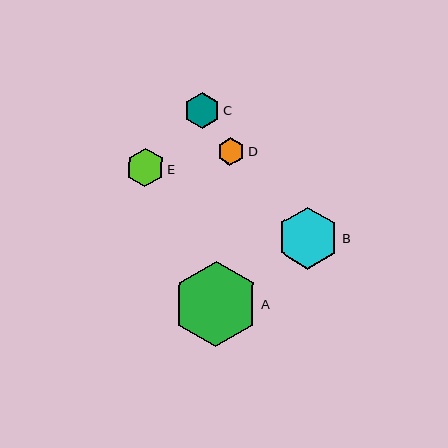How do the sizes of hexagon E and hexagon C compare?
Hexagon E and hexagon C are approximately the same size.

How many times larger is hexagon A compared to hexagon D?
Hexagon A is approximately 3.1 times the size of hexagon D.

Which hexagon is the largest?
Hexagon A is the largest with a size of approximately 85 pixels.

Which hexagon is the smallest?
Hexagon D is the smallest with a size of approximately 27 pixels.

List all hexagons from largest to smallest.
From largest to smallest: A, B, E, C, D.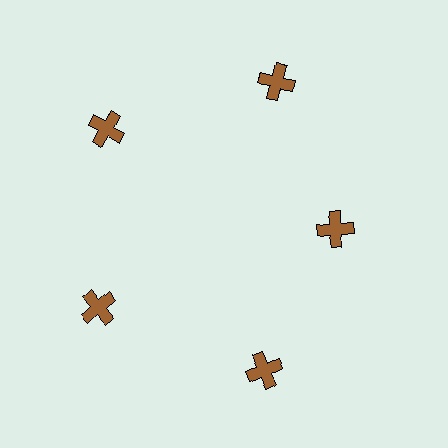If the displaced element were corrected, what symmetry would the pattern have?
It would have 5-fold rotational symmetry — the pattern would map onto itself every 72 degrees.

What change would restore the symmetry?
The symmetry would be restored by moving it outward, back onto the ring so that all 5 crosses sit at equal angles and equal distance from the center.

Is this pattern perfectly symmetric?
No. The 5 brown crosses are arranged in a ring, but one element near the 3 o'clock position is pulled inward toward the center, breaking the 5-fold rotational symmetry.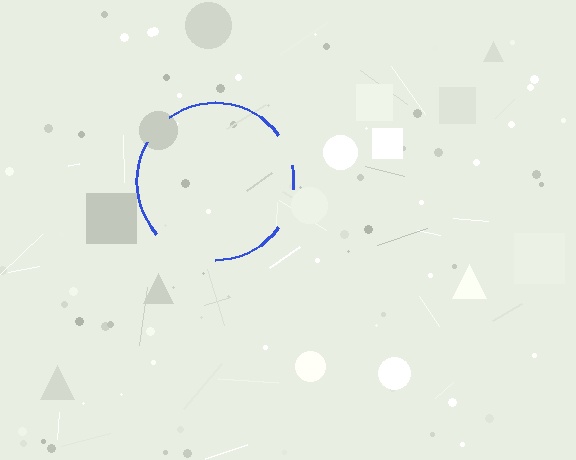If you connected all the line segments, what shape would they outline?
They would outline a circle.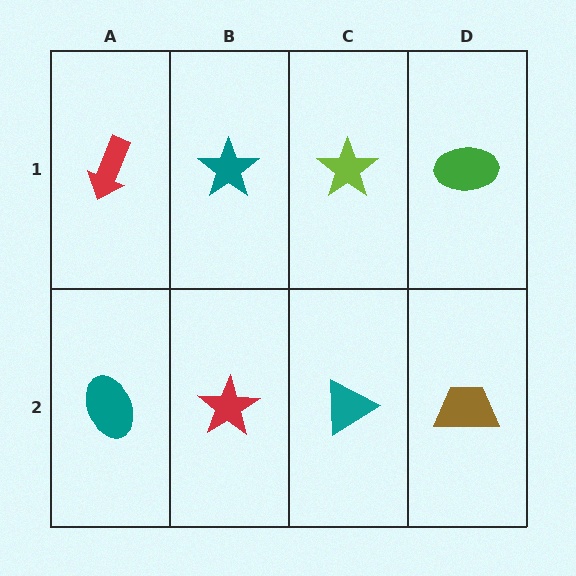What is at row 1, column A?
A red arrow.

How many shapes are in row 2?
4 shapes.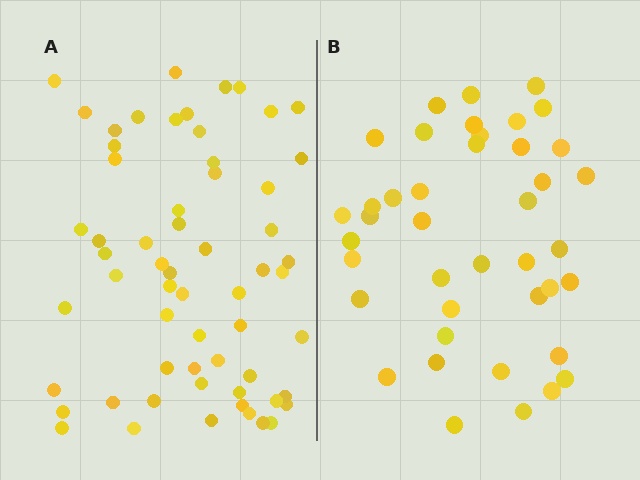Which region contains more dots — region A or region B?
Region A (the left region) has more dots.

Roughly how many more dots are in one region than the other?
Region A has approximately 20 more dots than region B.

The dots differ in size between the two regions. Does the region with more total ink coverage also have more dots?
No. Region B has more total ink coverage because its dots are larger, but region A actually contains more individual dots. Total area can be misleading — the number of items is what matters here.